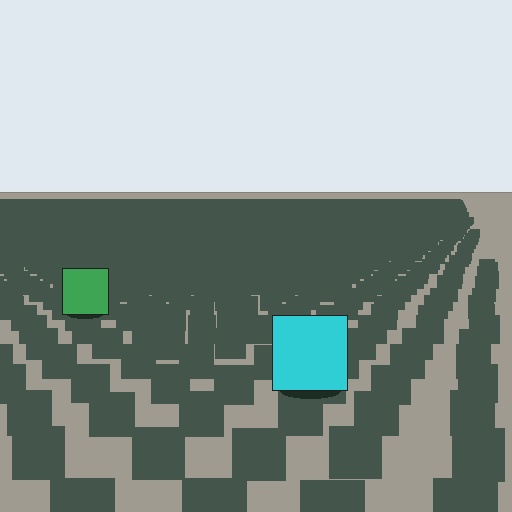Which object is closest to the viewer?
The cyan square is closest. The texture marks near it are larger and more spread out.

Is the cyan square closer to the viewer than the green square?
Yes. The cyan square is closer — you can tell from the texture gradient: the ground texture is coarser near it.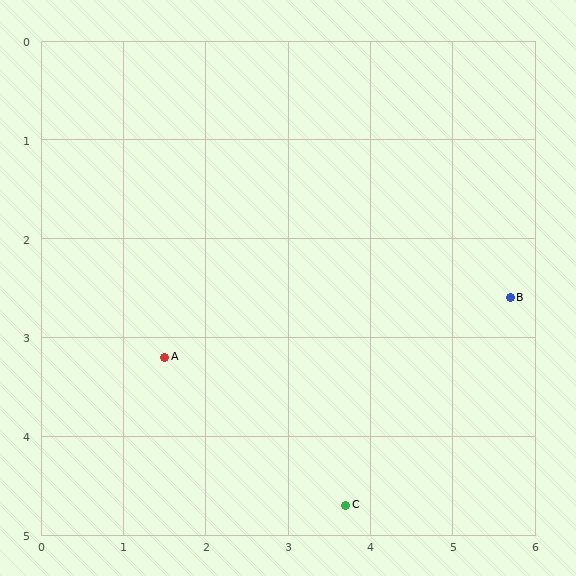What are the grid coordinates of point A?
Point A is at approximately (1.5, 3.2).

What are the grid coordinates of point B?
Point B is at approximately (5.7, 2.6).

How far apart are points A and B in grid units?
Points A and B are about 4.2 grid units apart.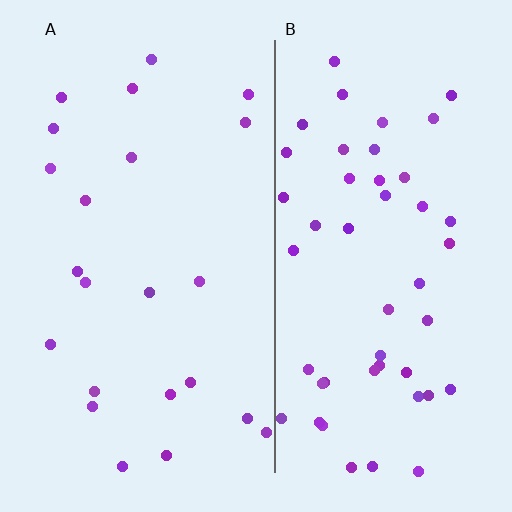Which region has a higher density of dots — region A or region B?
B (the right).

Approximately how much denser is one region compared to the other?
Approximately 2.1× — region B over region A.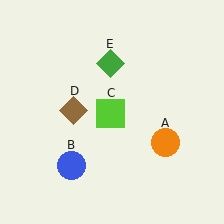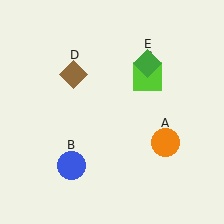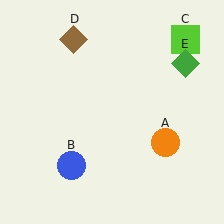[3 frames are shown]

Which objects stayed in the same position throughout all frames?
Orange circle (object A) and blue circle (object B) remained stationary.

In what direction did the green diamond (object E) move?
The green diamond (object E) moved right.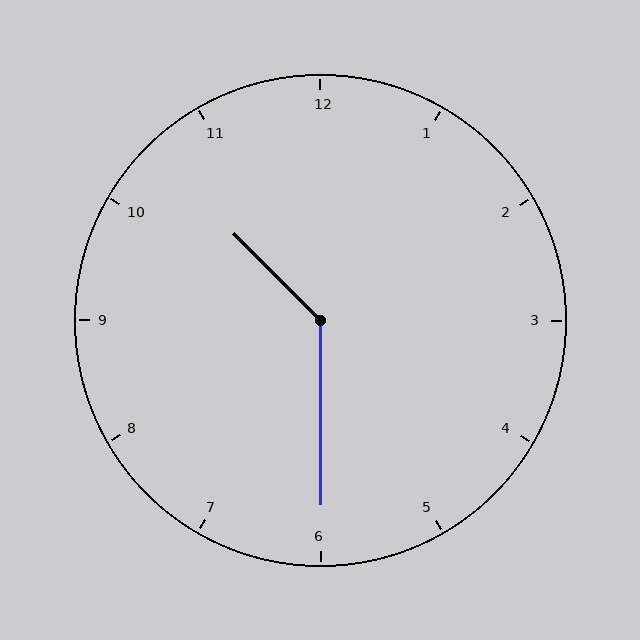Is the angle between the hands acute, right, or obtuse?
It is obtuse.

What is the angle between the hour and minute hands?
Approximately 135 degrees.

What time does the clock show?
10:30.